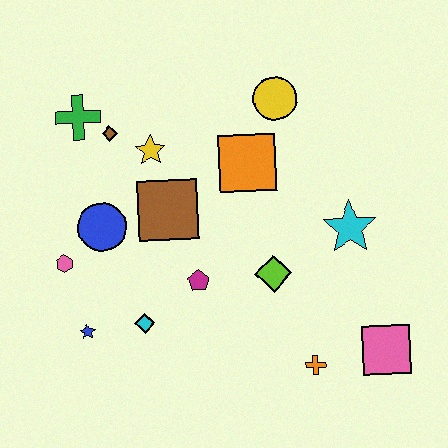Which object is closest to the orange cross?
The pink square is closest to the orange cross.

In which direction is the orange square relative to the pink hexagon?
The orange square is to the right of the pink hexagon.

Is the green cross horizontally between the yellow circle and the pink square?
No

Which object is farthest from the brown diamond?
The pink square is farthest from the brown diamond.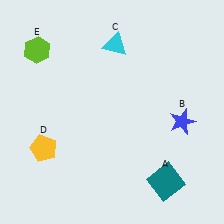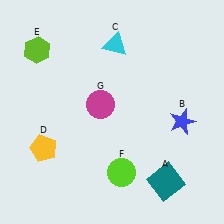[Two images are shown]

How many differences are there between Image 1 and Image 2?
There are 2 differences between the two images.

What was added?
A lime circle (F), a magenta circle (G) were added in Image 2.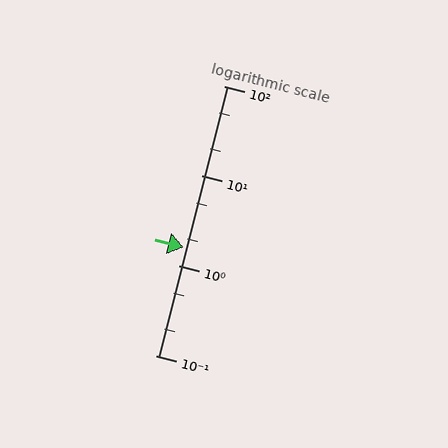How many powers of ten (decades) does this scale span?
The scale spans 3 decades, from 0.1 to 100.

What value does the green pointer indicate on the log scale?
The pointer indicates approximately 1.6.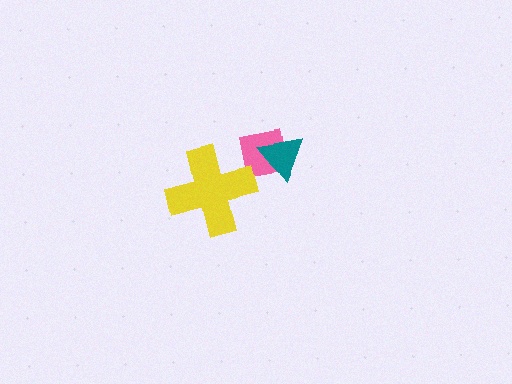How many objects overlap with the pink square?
2 objects overlap with the pink square.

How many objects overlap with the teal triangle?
1 object overlaps with the teal triangle.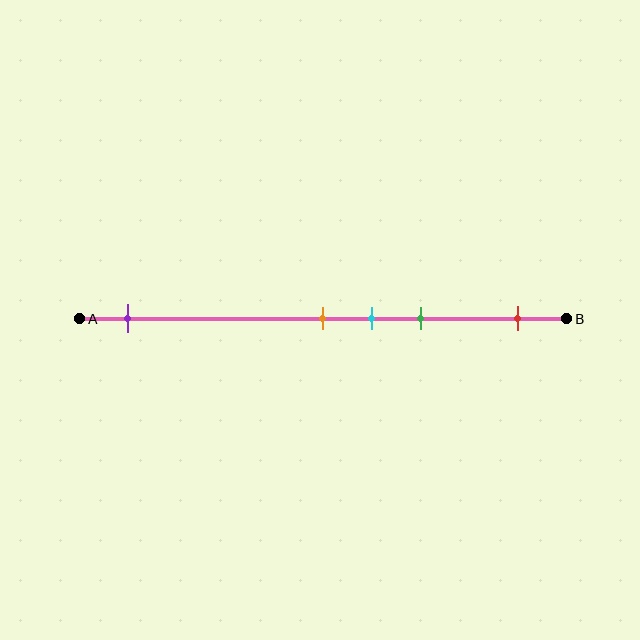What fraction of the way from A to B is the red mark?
The red mark is approximately 90% (0.9) of the way from A to B.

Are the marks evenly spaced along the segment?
No, the marks are not evenly spaced.